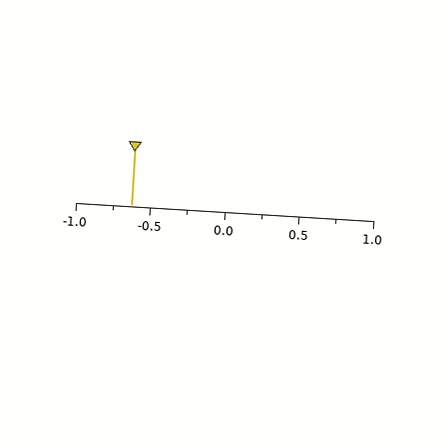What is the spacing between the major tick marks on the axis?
The major ticks are spaced 0.5 apart.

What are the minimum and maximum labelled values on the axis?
The axis runs from -1.0 to 1.0.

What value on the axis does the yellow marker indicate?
The marker indicates approximately -0.62.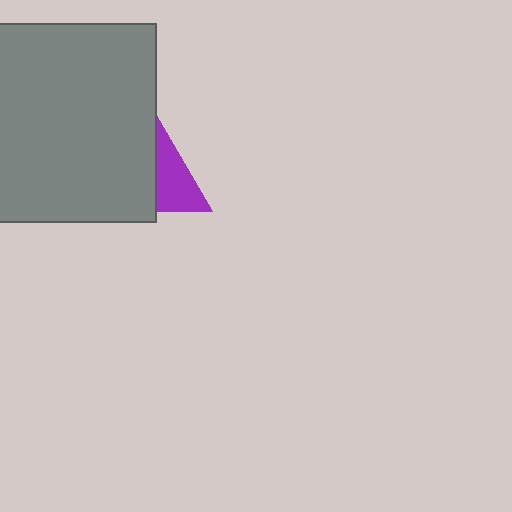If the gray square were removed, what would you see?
You would see the complete purple triangle.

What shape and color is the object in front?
The object in front is a gray square.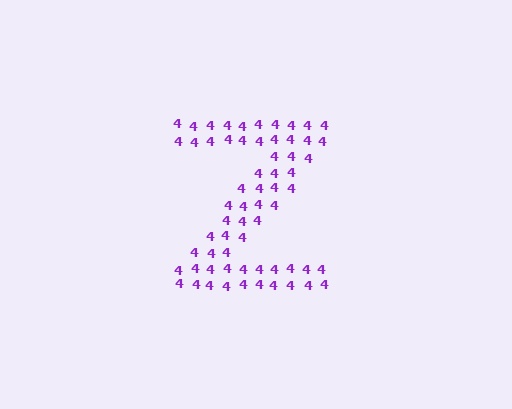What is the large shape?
The large shape is the letter Z.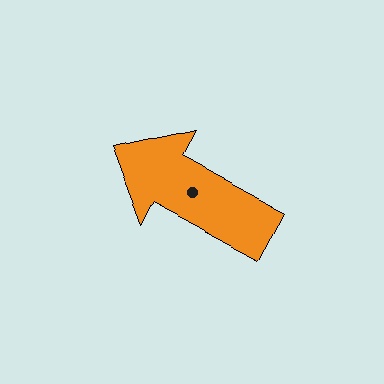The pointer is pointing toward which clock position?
Roughly 10 o'clock.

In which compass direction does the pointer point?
Northwest.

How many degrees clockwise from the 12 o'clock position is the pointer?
Approximately 299 degrees.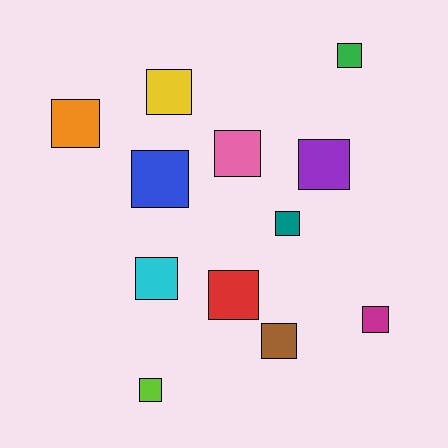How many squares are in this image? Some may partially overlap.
There are 12 squares.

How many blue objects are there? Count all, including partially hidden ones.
There is 1 blue object.